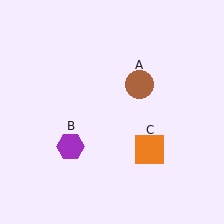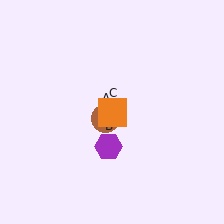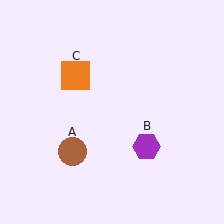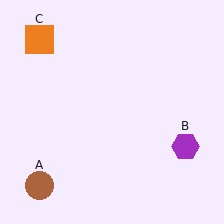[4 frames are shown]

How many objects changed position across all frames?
3 objects changed position: brown circle (object A), purple hexagon (object B), orange square (object C).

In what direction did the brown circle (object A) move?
The brown circle (object A) moved down and to the left.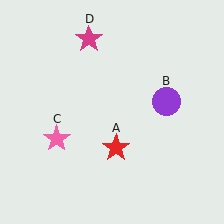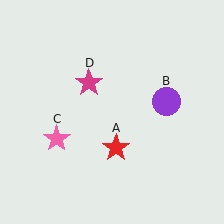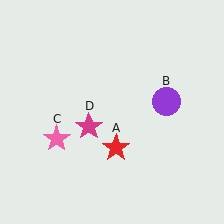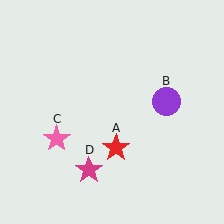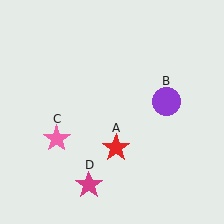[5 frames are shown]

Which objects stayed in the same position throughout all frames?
Red star (object A) and purple circle (object B) and pink star (object C) remained stationary.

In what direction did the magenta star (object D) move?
The magenta star (object D) moved down.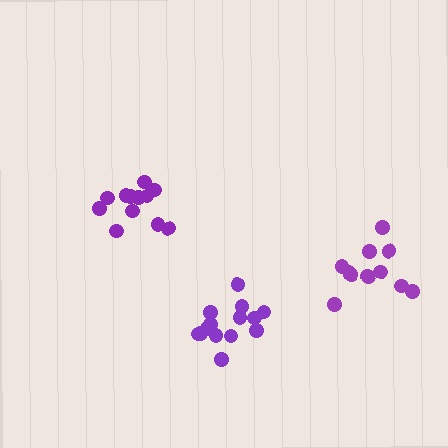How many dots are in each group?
Group 1: 11 dots, Group 2: 12 dots, Group 3: 14 dots (37 total).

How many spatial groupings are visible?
There are 3 spatial groupings.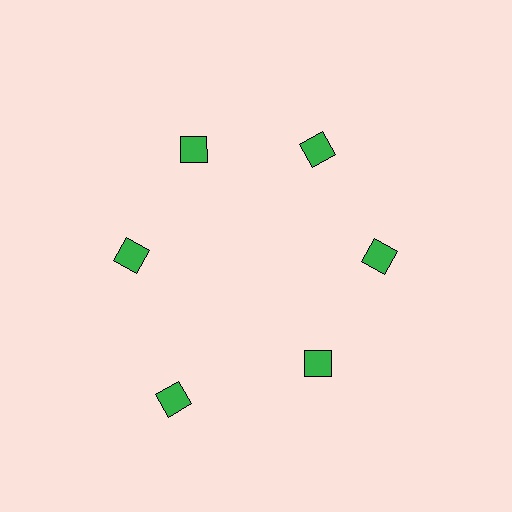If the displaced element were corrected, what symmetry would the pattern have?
It would have 6-fold rotational symmetry — the pattern would map onto itself every 60 degrees.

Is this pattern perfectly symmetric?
No. The 6 green diamonds are arranged in a ring, but one element near the 7 o'clock position is pushed outward from the center, breaking the 6-fold rotational symmetry.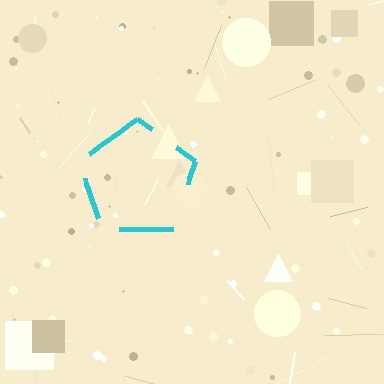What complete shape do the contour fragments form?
The contour fragments form a pentagon.